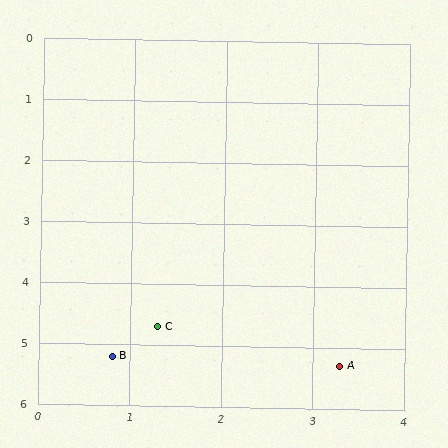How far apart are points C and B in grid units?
Points C and B are about 0.7 grid units apart.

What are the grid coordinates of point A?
Point A is at approximately (3.3, 5.3).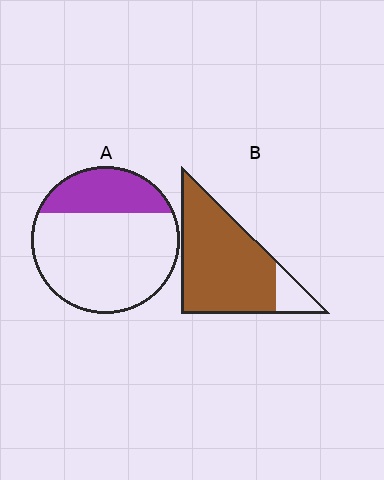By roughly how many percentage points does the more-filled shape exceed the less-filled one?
By roughly 60 percentage points (B over A).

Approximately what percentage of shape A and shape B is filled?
A is approximately 25% and B is approximately 85%.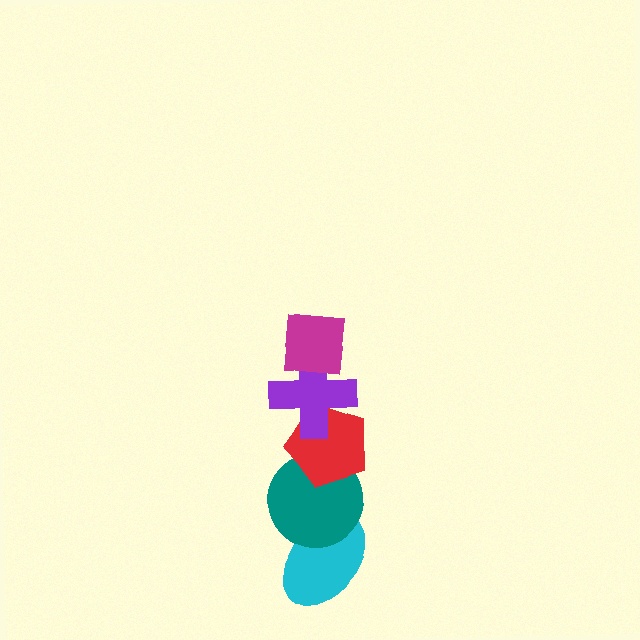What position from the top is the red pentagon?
The red pentagon is 3rd from the top.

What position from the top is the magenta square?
The magenta square is 1st from the top.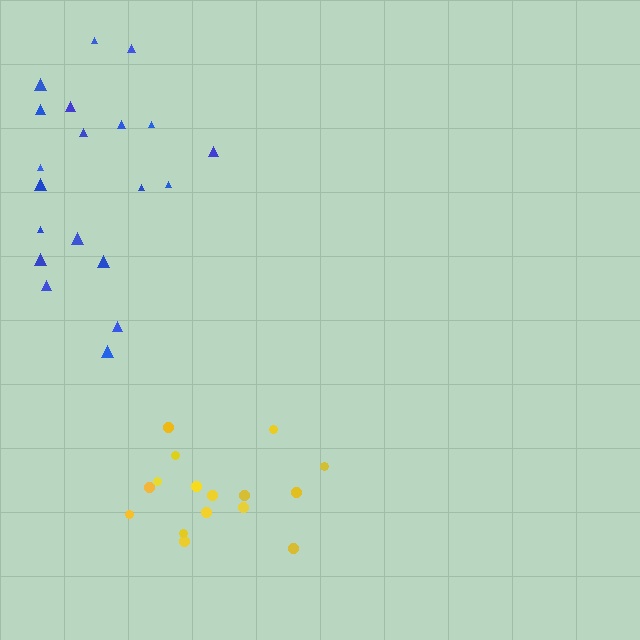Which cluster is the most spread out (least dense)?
Blue.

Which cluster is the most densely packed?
Yellow.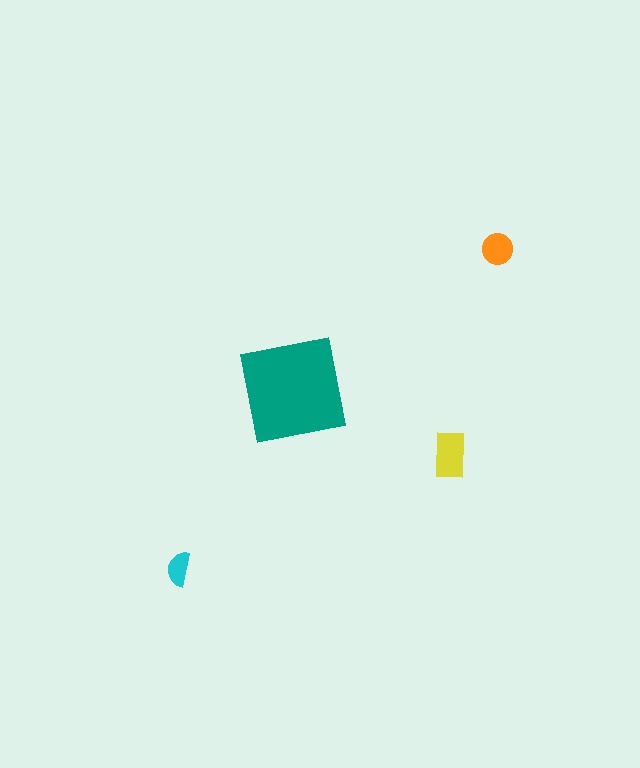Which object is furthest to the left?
The cyan semicircle is leftmost.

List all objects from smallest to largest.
The cyan semicircle, the orange circle, the yellow rectangle, the teal square.